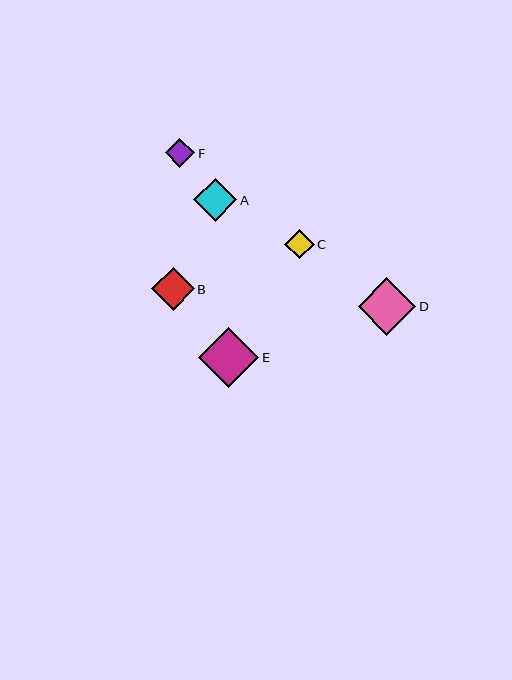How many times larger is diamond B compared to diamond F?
Diamond B is approximately 1.4 times the size of diamond F.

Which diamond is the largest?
Diamond E is the largest with a size of approximately 60 pixels.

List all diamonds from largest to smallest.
From largest to smallest: E, D, A, B, F, C.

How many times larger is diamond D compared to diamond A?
Diamond D is approximately 1.3 times the size of diamond A.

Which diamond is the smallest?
Diamond C is the smallest with a size of approximately 29 pixels.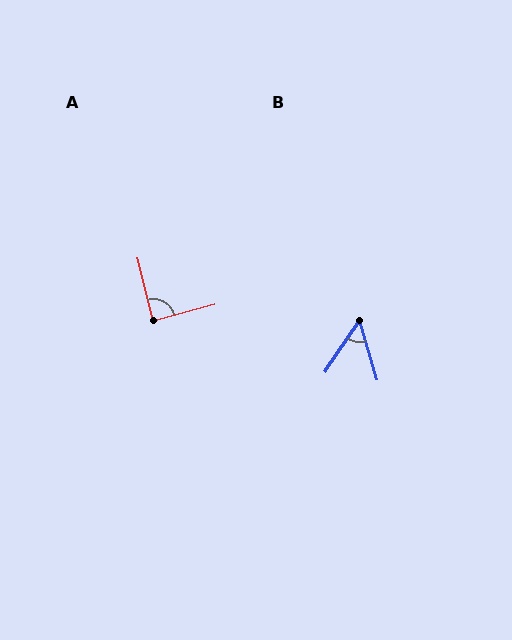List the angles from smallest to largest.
B (51°), A (89°).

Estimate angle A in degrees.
Approximately 89 degrees.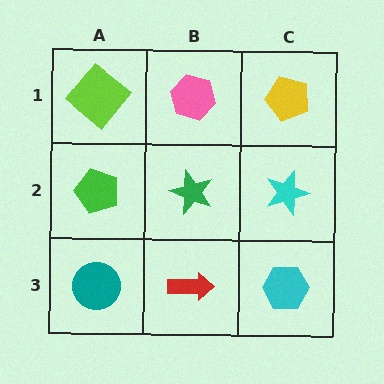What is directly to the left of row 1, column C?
A pink hexagon.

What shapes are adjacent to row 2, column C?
A yellow pentagon (row 1, column C), a cyan hexagon (row 3, column C), a green star (row 2, column B).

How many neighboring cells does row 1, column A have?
2.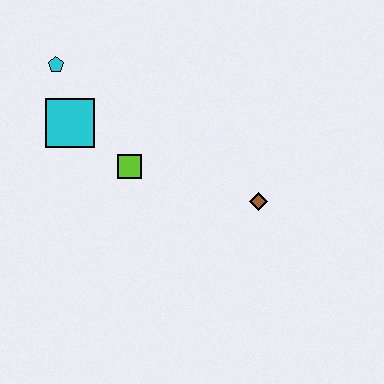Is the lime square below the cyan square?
Yes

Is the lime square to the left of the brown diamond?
Yes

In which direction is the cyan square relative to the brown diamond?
The cyan square is to the left of the brown diamond.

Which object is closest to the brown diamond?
The lime square is closest to the brown diamond.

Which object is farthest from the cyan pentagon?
The brown diamond is farthest from the cyan pentagon.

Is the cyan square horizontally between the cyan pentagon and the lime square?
Yes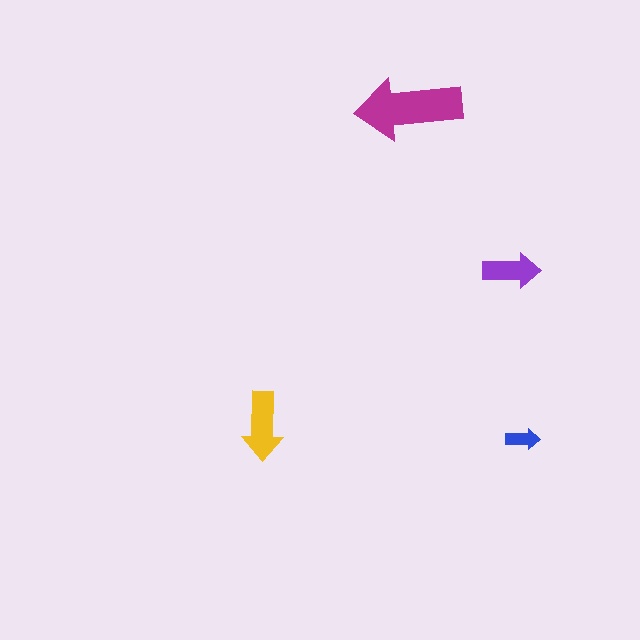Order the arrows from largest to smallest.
the magenta one, the yellow one, the purple one, the blue one.